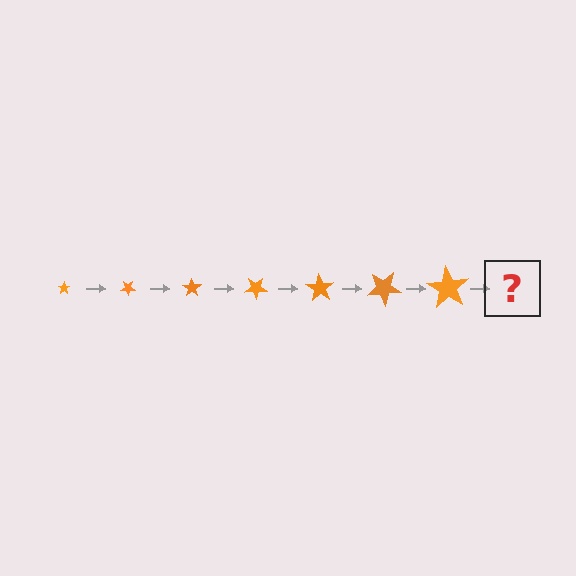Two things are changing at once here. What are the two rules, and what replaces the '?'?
The two rules are that the star grows larger each step and it rotates 35 degrees each step. The '?' should be a star, larger than the previous one and rotated 245 degrees from the start.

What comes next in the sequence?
The next element should be a star, larger than the previous one and rotated 245 degrees from the start.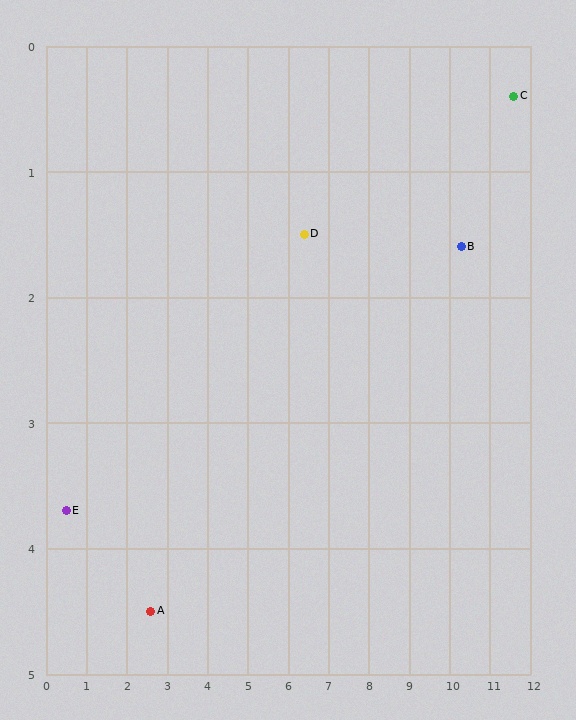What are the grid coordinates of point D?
Point D is at approximately (6.4, 1.5).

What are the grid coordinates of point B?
Point B is at approximately (10.3, 1.6).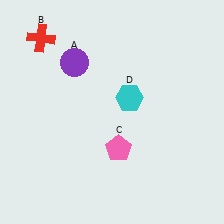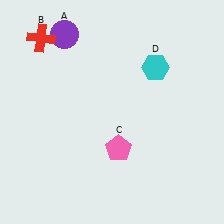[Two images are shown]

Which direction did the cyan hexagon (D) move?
The cyan hexagon (D) moved up.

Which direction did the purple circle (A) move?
The purple circle (A) moved up.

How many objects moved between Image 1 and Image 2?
2 objects moved between the two images.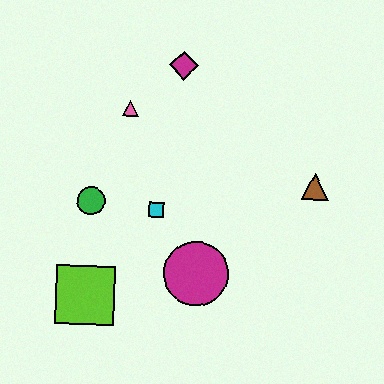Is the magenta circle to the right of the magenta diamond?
Yes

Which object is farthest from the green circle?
The brown triangle is farthest from the green circle.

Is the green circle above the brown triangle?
No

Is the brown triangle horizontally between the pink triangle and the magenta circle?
No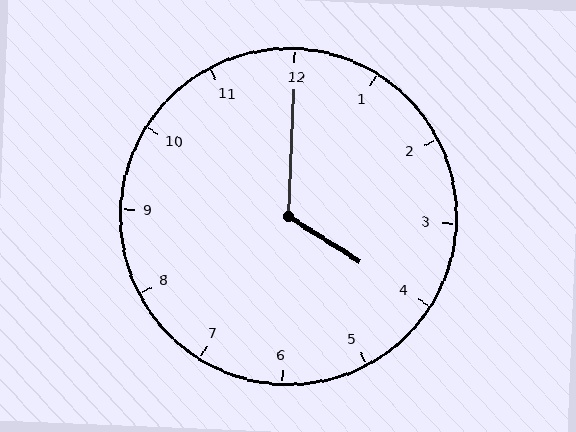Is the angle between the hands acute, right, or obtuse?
It is obtuse.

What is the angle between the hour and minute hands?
Approximately 120 degrees.